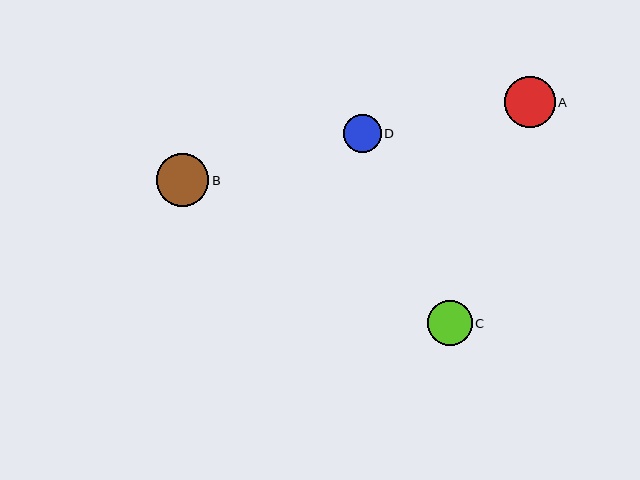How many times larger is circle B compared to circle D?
Circle B is approximately 1.4 times the size of circle D.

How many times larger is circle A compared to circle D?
Circle A is approximately 1.3 times the size of circle D.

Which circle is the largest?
Circle B is the largest with a size of approximately 52 pixels.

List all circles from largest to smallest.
From largest to smallest: B, A, C, D.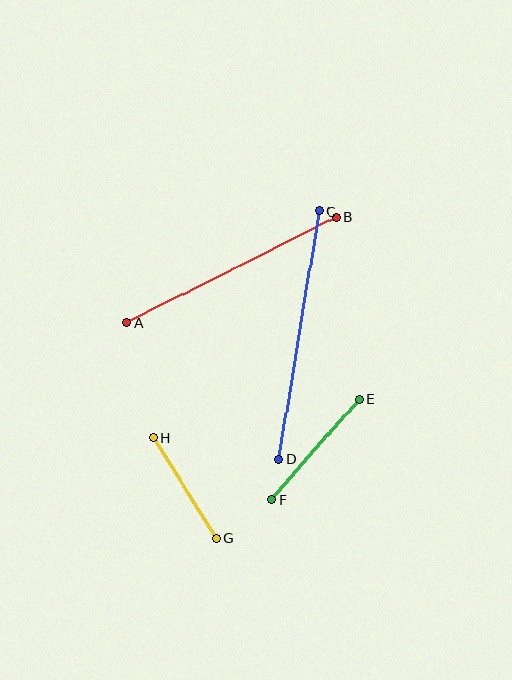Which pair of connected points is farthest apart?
Points C and D are farthest apart.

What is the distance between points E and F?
The distance is approximately 133 pixels.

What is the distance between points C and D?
The distance is approximately 251 pixels.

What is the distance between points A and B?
The distance is approximately 234 pixels.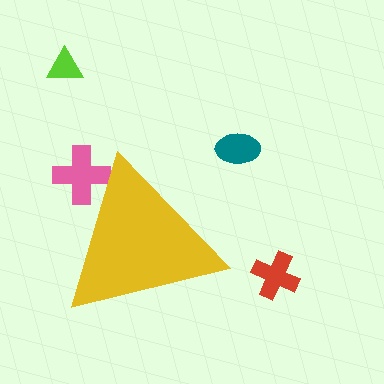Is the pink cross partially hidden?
Yes, the pink cross is partially hidden behind the yellow triangle.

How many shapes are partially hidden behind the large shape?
1 shape is partially hidden.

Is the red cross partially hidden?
No, the red cross is fully visible.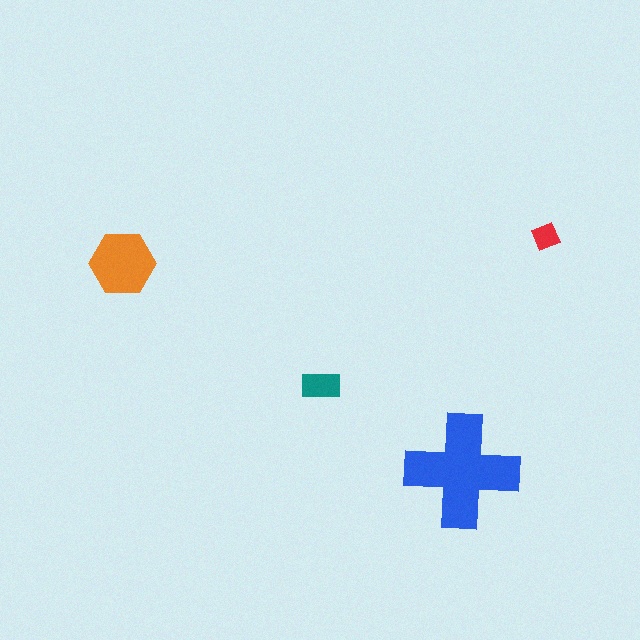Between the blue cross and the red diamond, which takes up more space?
The blue cross.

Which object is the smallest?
The red diamond.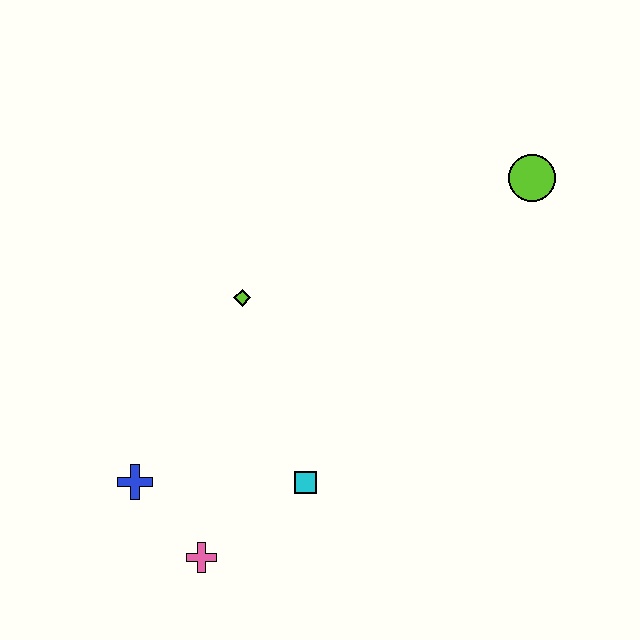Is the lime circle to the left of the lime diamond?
No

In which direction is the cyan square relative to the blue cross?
The cyan square is to the right of the blue cross.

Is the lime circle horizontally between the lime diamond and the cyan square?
No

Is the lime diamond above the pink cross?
Yes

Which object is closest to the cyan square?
The pink cross is closest to the cyan square.